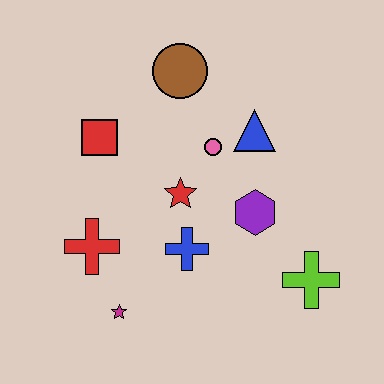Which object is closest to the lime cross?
The purple hexagon is closest to the lime cross.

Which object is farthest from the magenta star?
The brown circle is farthest from the magenta star.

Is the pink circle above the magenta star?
Yes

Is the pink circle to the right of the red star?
Yes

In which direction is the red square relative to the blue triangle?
The red square is to the left of the blue triangle.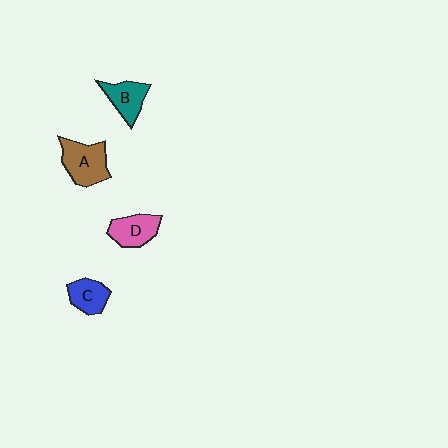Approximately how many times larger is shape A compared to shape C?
Approximately 1.5 times.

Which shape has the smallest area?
Shape C (blue).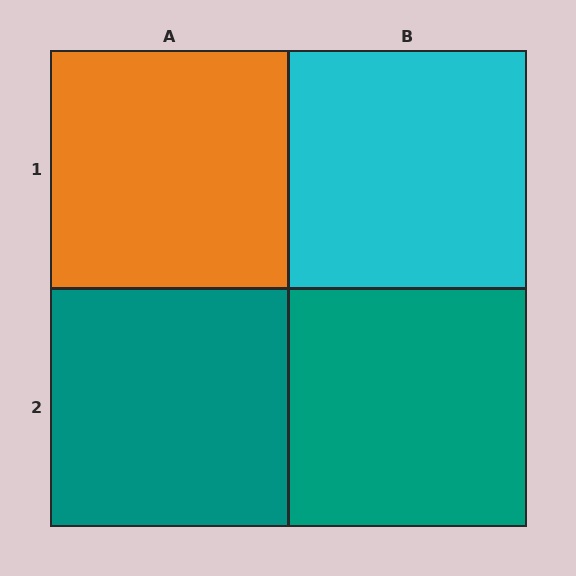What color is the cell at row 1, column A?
Orange.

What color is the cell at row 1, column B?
Cyan.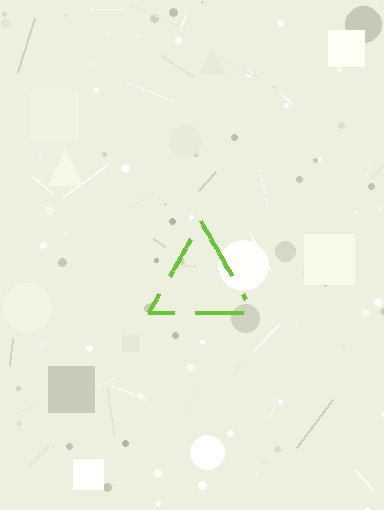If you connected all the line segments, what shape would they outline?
They would outline a triangle.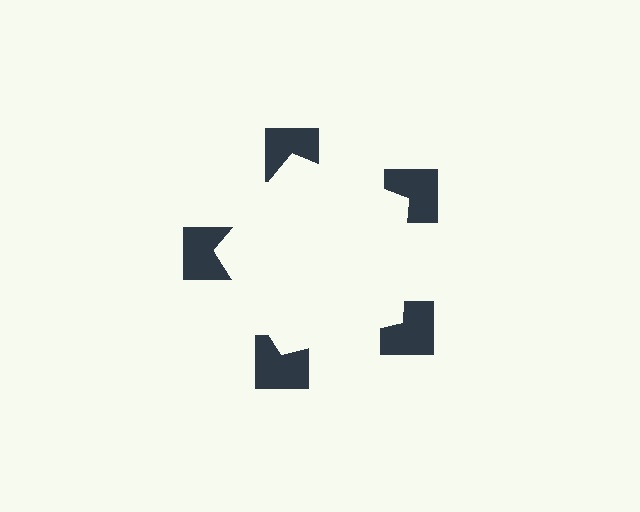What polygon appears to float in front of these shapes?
An illusory pentagon — its edges are inferred from the aligned wedge cuts in the notched squares, not physically drawn.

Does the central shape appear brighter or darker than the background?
It typically appears slightly brighter than the background, even though no actual brightness change is drawn.